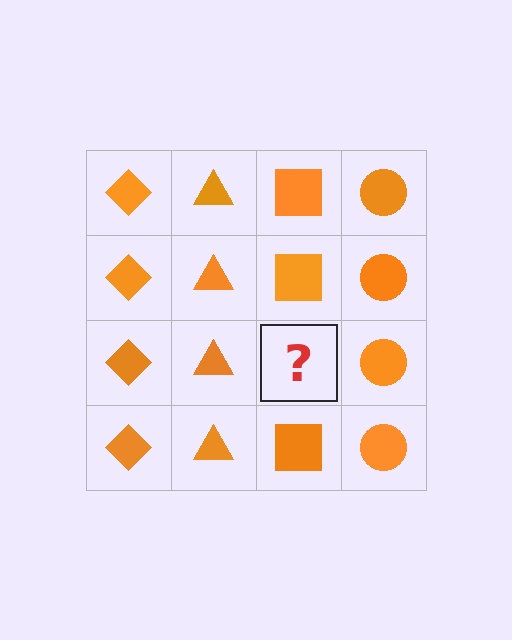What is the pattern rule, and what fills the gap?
The rule is that each column has a consistent shape. The gap should be filled with an orange square.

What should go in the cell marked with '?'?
The missing cell should contain an orange square.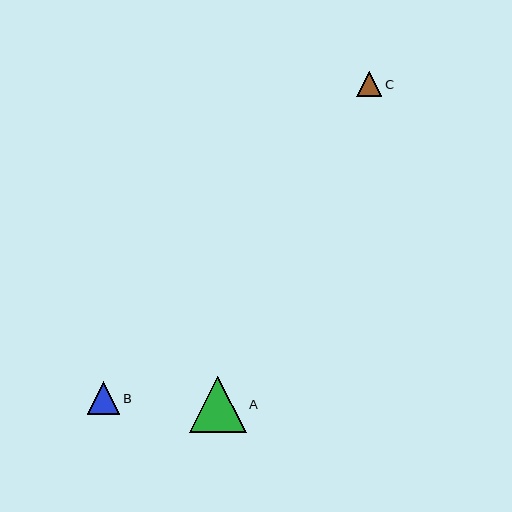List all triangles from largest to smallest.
From largest to smallest: A, B, C.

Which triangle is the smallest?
Triangle C is the smallest with a size of approximately 25 pixels.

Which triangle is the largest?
Triangle A is the largest with a size of approximately 57 pixels.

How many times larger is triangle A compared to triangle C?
Triangle A is approximately 2.3 times the size of triangle C.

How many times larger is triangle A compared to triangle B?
Triangle A is approximately 1.7 times the size of triangle B.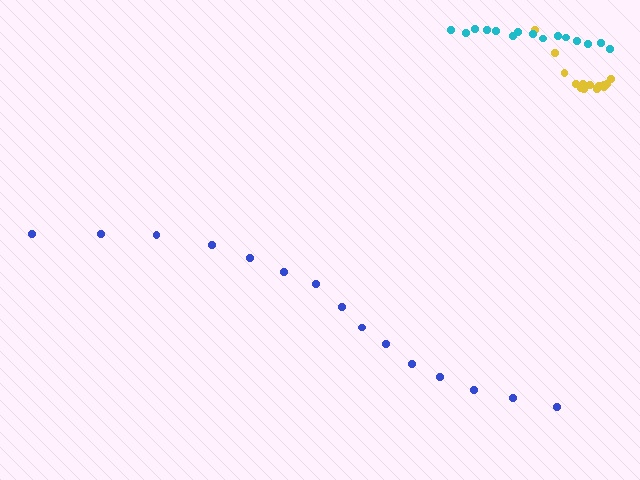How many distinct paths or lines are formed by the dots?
There are 3 distinct paths.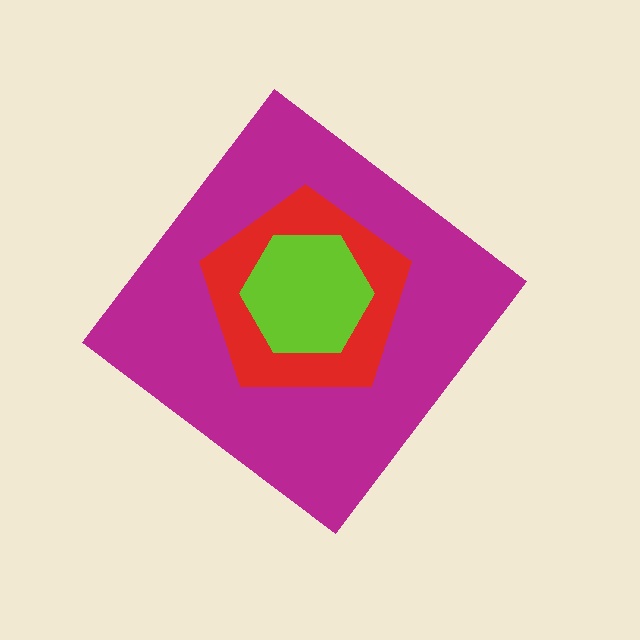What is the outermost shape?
The magenta diamond.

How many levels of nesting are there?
3.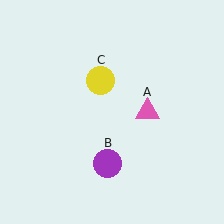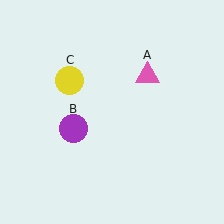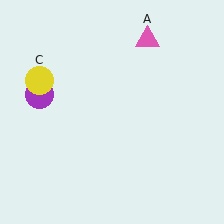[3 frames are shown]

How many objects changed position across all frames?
3 objects changed position: pink triangle (object A), purple circle (object B), yellow circle (object C).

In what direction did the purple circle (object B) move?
The purple circle (object B) moved up and to the left.